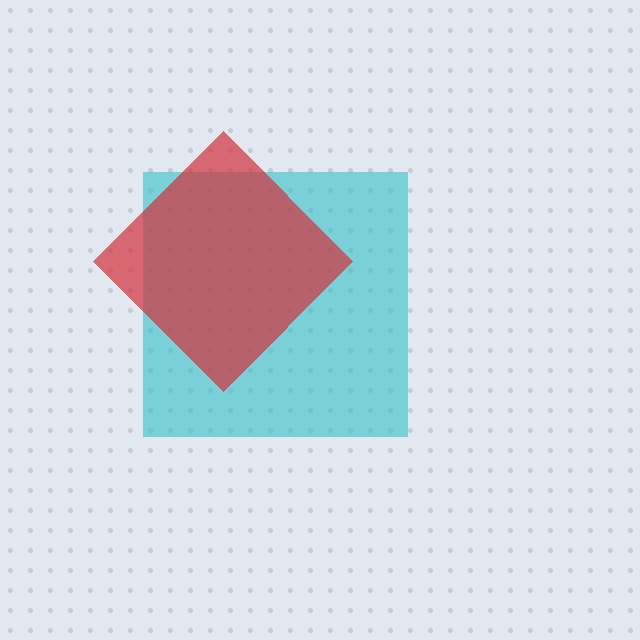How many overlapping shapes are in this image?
There are 2 overlapping shapes in the image.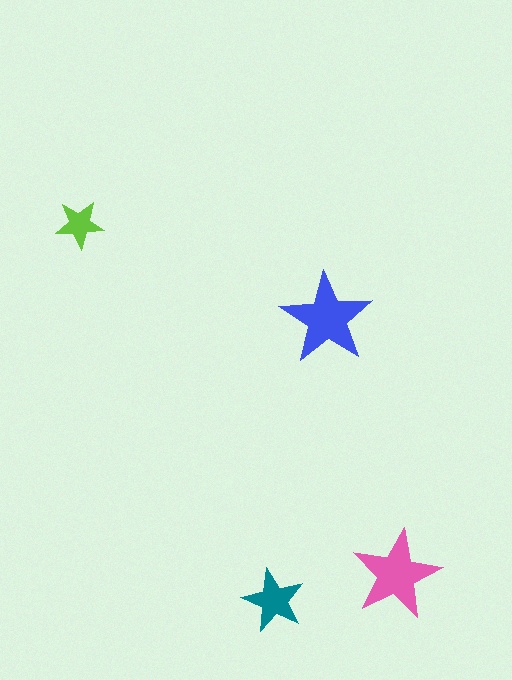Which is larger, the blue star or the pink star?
The blue one.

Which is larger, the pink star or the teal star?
The pink one.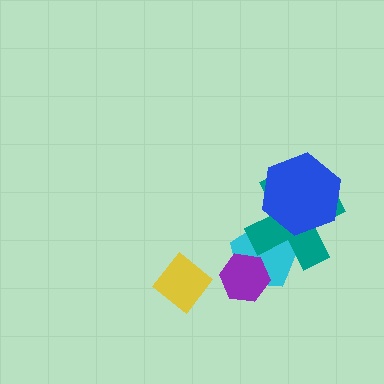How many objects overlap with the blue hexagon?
1 object overlaps with the blue hexagon.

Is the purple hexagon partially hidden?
No, no other shape covers it.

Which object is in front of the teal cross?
The blue hexagon is in front of the teal cross.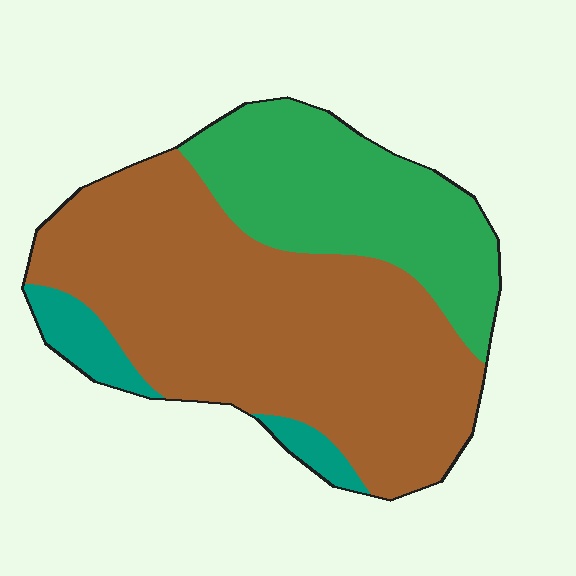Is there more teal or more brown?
Brown.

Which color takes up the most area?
Brown, at roughly 60%.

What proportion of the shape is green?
Green takes up between a quarter and a half of the shape.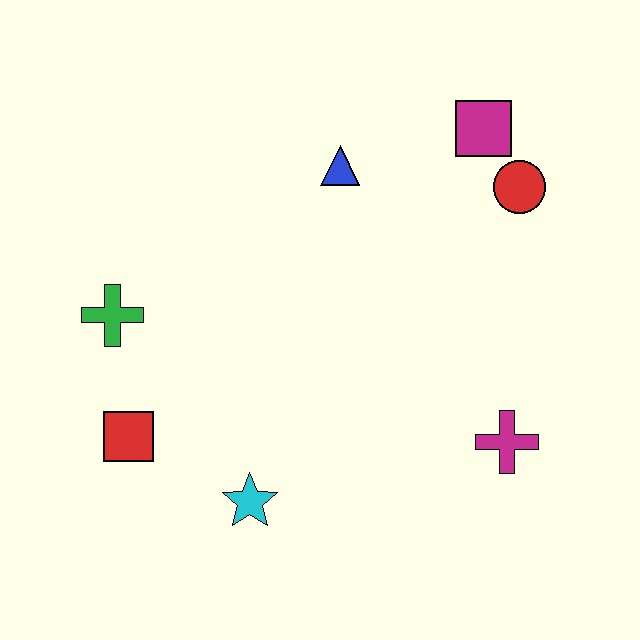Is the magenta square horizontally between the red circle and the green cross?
Yes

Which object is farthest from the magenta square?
The red square is farthest from the magenta square.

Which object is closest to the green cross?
The red square is closest to the green cross.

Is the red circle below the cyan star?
No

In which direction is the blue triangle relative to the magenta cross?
The blue triangle is above the magenta cross.